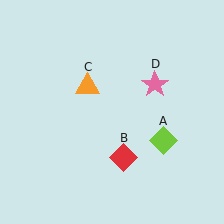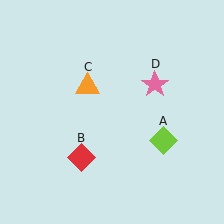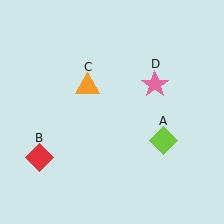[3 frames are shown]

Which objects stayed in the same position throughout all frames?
Lime diamond (object A) and orange triangle (object C) and pink star (object D) remained stationary.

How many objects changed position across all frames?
1 object changed position: red diamond (object B).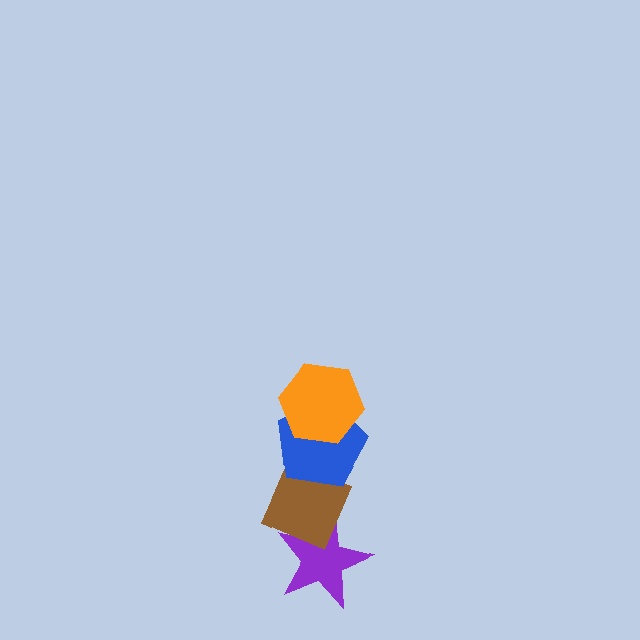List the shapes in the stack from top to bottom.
From top to bottom: the orange hexagon, the blue pentagon, the brown diamond, the purple star.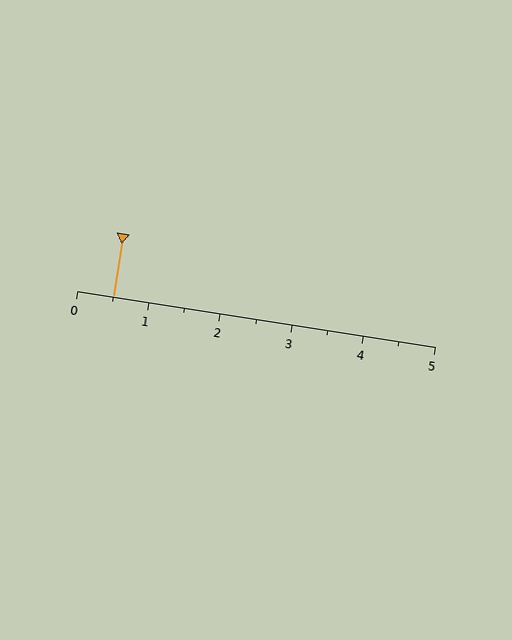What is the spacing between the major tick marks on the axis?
The major ticks are spaced 1 apart.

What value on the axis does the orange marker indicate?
The marker indicates approximately 0.5.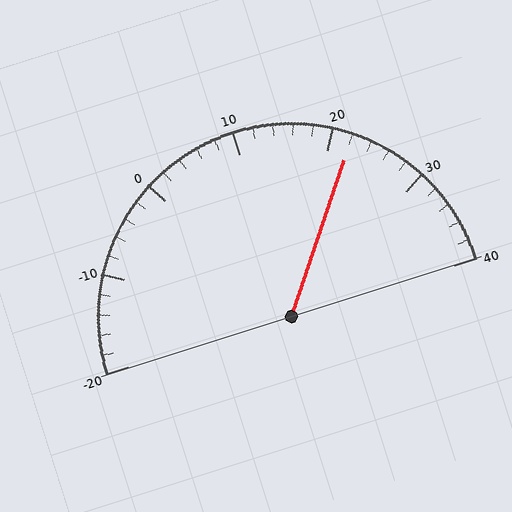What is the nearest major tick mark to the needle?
The nearest major tick mark is 20.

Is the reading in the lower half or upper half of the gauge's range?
The reading is in the upper half of the range (-20 to 40).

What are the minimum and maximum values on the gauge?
The gauge ranges from -20 to 40.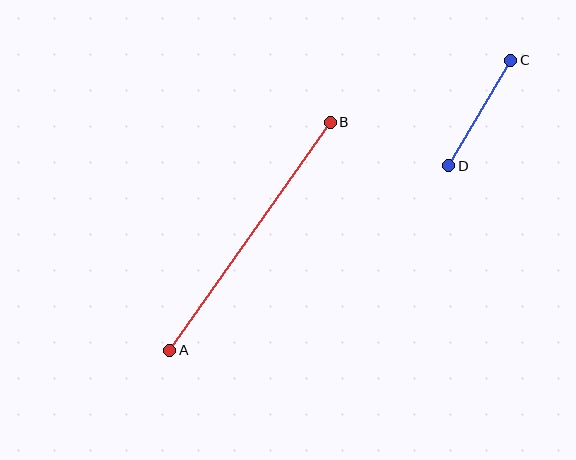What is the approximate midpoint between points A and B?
The midpoint is at approximately (250, 236) pixels.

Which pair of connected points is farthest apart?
Points A and B are farthest apart.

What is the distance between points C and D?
The distance is approximately 123 pixels.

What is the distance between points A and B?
The distance is approximately 279 pixels.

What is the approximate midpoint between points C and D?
The midpoint is at approximately (480, 113) pixels.